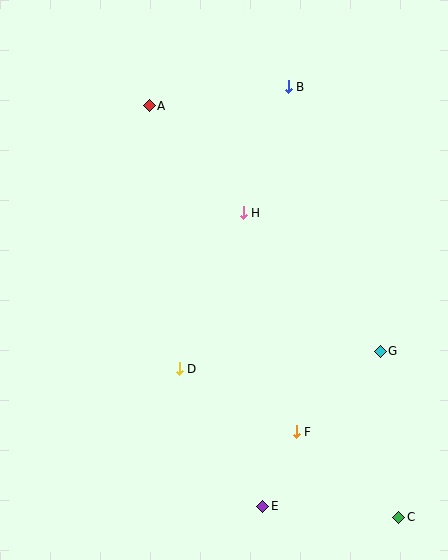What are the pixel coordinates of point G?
Point G is at (380, 351).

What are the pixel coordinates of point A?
Point A is at (149, 106).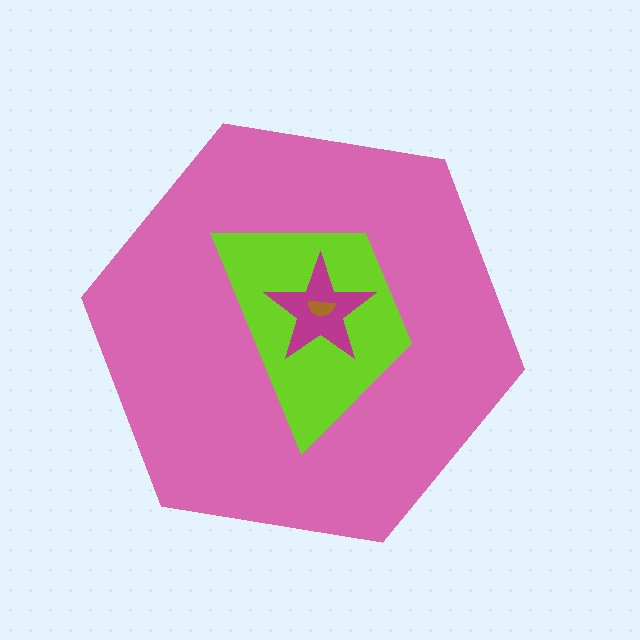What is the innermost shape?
The brown semicircle.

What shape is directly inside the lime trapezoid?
The magenta star.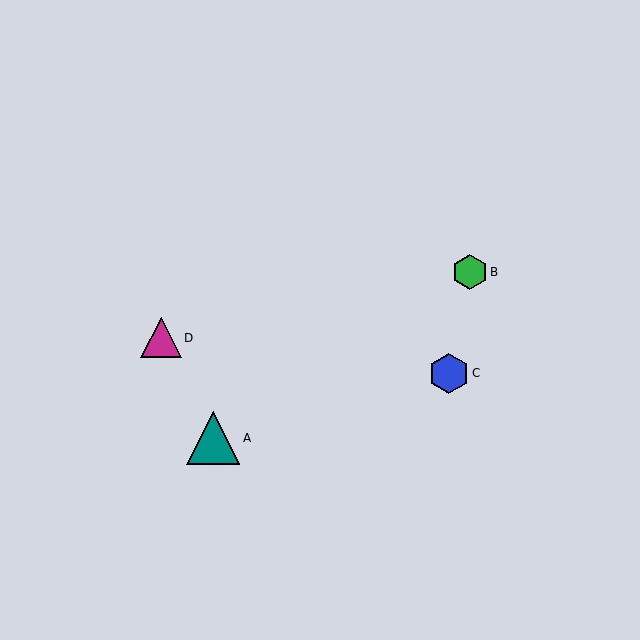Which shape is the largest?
The teal triangle (labeled A) is the largest.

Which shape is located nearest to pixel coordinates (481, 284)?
The green hexagon (labeled B) at (470, 272) is nearest to that location.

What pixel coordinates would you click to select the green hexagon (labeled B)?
Click at (470, 272) to select the green hexagon B.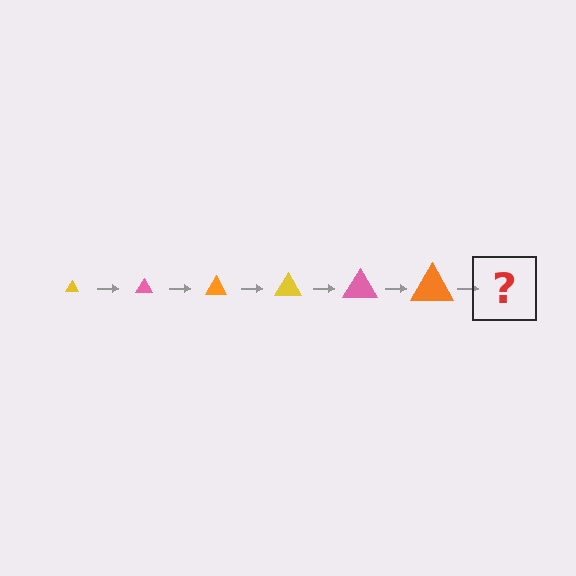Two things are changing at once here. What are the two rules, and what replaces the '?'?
The two rules are that the triangle grows larger each step and the color cycles through yellow, pink, and orange. The '?' should be a yellow triangle, larger than the previous one.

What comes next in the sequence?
The next element should be a yellow triangle, larger than the previous one.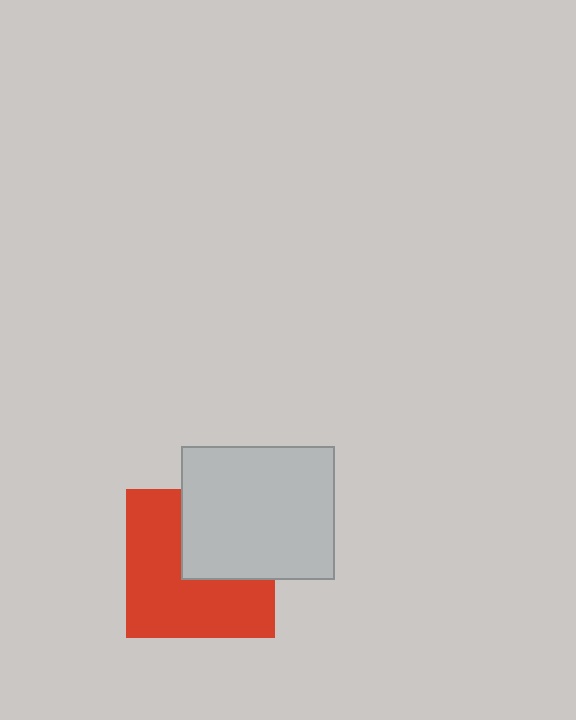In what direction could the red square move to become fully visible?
The red square could move toward the lower-left. That would shift it out from behind the light gray rectangle entirely.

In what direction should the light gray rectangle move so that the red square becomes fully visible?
The light gray rectangle should move toward the upper-right. That is the shortest direction to clear the overlap and leave the red square fully visible.